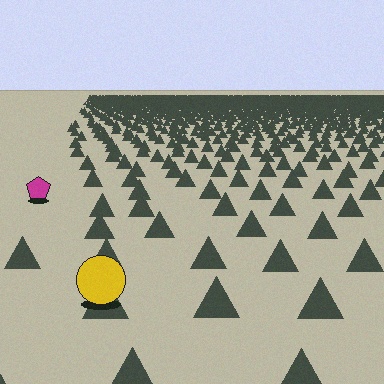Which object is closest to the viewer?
The yellow circle is closest. The texture marks near it are larger and more spread out.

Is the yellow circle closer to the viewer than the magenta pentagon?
Yes. The yellow circle is closer — you can tell from the texture gradient: the ground texture is coarser near it.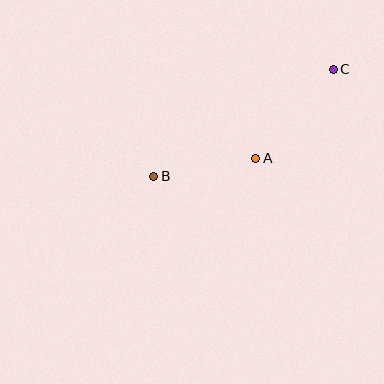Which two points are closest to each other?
Points A and B are closest to each other.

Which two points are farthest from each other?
Points B and C are farthest from each other.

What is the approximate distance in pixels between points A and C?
The distance between A and C is approximately 118 pixels.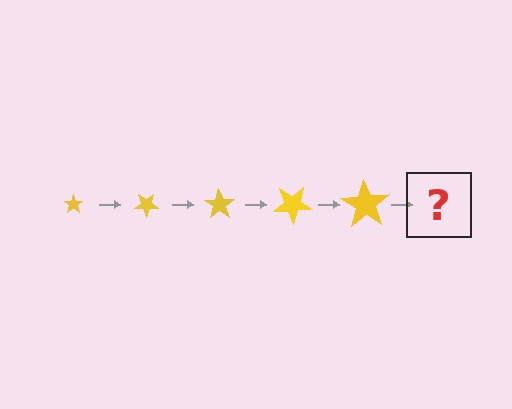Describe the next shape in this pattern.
It should be a star, larger than the previous one and rotated 175 degrees from the start.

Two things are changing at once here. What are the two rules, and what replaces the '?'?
The two rules are that the star grows larger each step and it rotates 35 degrees each step. The '?' should be a star, larger than the previous one and rotated 175 degrees from the start.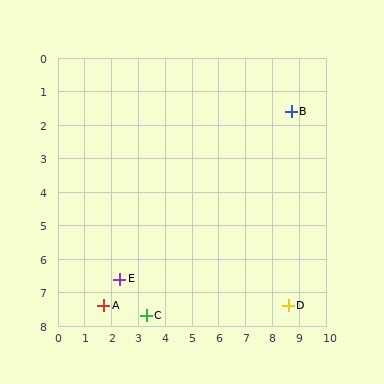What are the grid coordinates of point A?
Point A is at approximately (1.7, 7.4).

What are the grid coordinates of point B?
Point B is at approximately (8.7, 1.6).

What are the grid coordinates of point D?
Point D is at approximately (8.6, 7.4).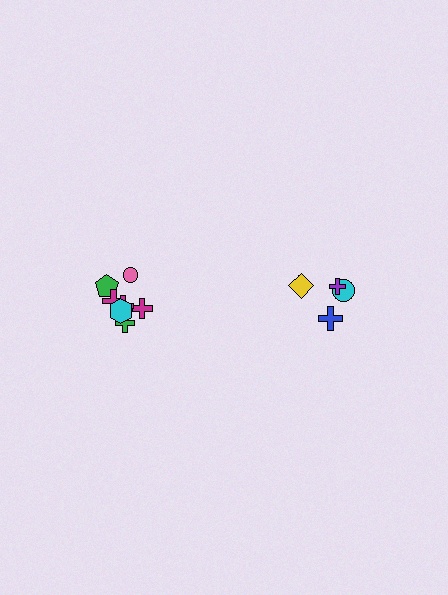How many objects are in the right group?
There are 5 objects.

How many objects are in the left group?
There are 7 objects.